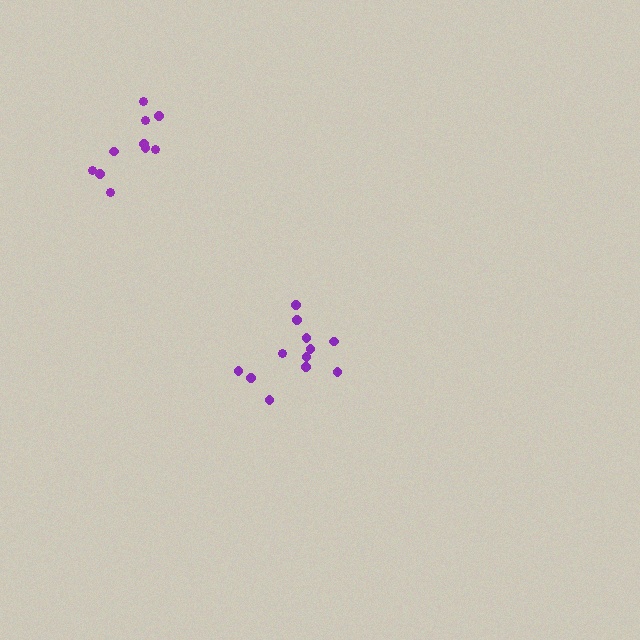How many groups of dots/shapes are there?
There are 2 groups.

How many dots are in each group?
Group 1: 10 dots, Group 2: 12 dots (22 total).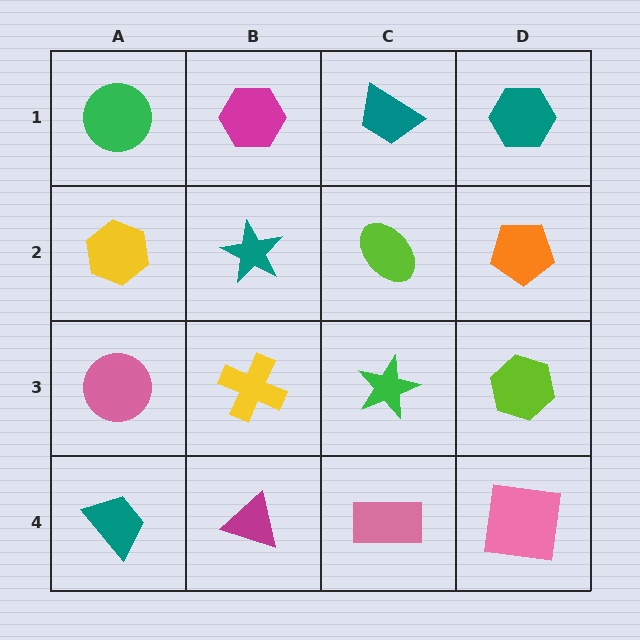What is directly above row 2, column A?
A green circle.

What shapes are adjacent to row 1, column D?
An orange pentagon (row 2, column D), a teal trapezoid (row 1, column C).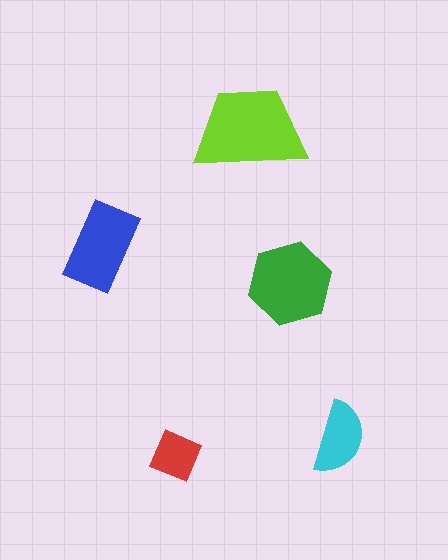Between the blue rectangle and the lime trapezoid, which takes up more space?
The lime trapezoid.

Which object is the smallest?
The red square.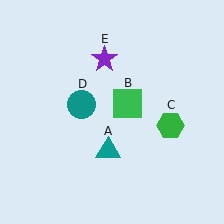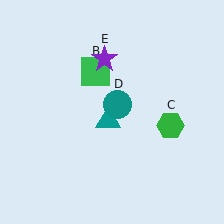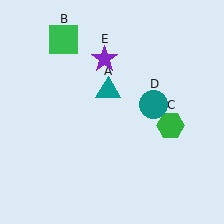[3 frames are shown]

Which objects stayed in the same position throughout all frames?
Green hexagon (object C) and purple star (object E) remained stationary.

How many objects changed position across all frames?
3 objects changed position: teal triangle (object A), green square (object B), teal circle (object D).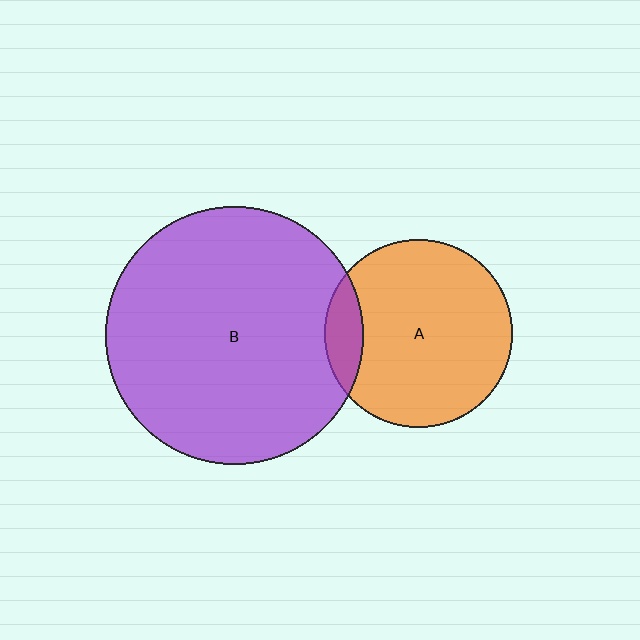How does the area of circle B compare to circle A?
Approximately 1.9 times.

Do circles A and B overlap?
Yes.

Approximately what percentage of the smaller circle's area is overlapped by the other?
Approximately 10%.